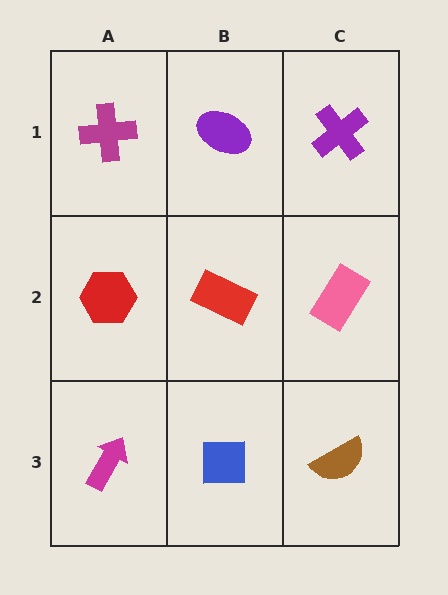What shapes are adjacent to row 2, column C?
A purple cross (row 1, column C), a brown semicircle (row 3, column C), a red rectangle (row 2, column B).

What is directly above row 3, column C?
A pink rectangle.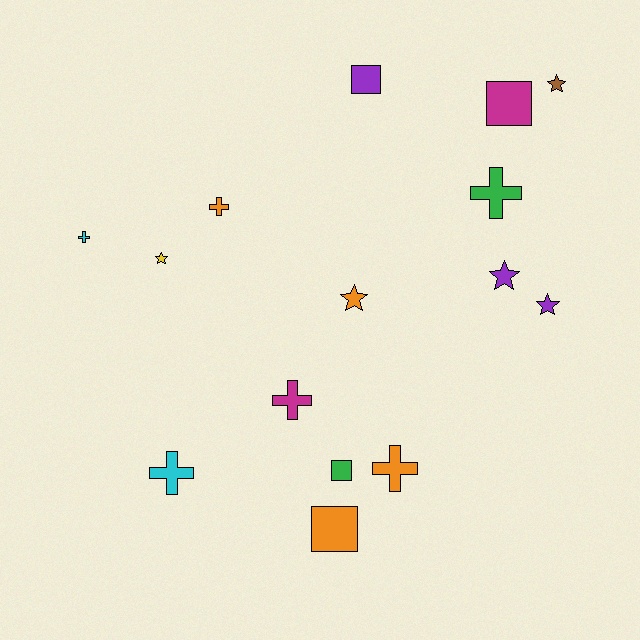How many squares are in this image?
There are 4 squares.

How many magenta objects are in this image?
There are 2 magenta objects.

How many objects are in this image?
There are 15 objects.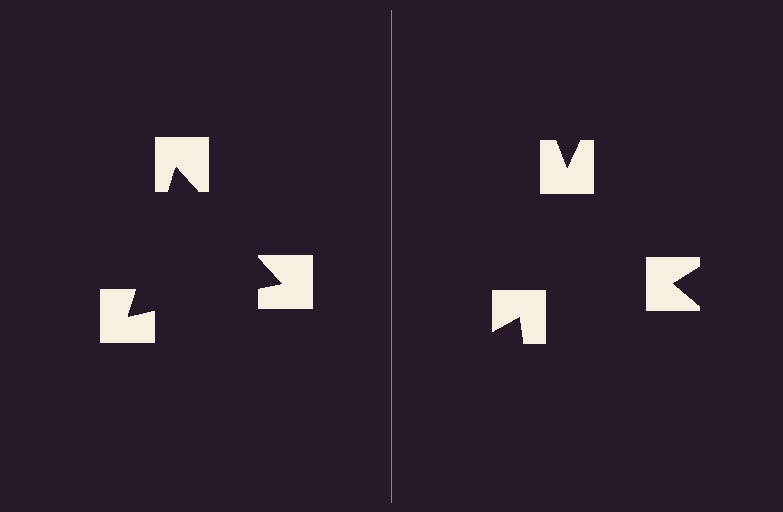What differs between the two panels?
The notched squares are positioned identically on both sides; only the wedge orientations differ. On the left they align to a triangle; on the right they are misaligned.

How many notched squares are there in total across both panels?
6 — 3 on each side.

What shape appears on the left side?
An illusory triangle.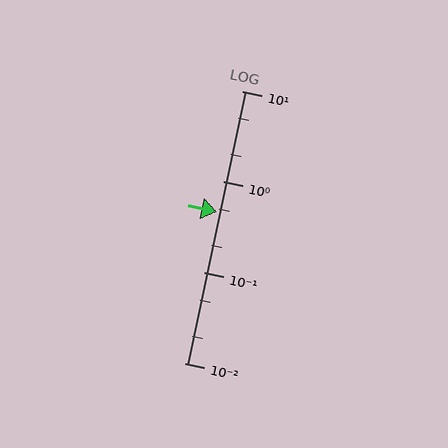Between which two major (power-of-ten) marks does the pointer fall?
The pointer is between 0.1 and 1.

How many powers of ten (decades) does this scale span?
The scale spans 3 decades, from 0.01 to 10.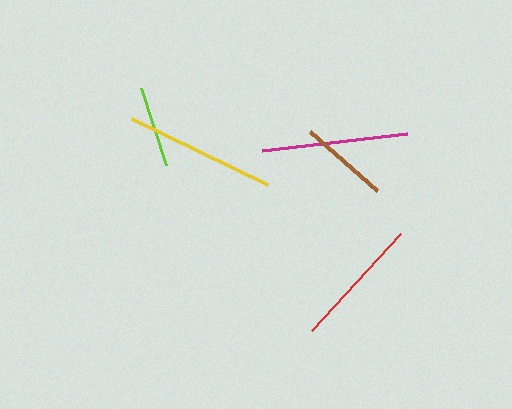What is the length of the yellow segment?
The yellow segment is approximately 151 pixels long.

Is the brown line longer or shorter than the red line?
The red line is longer than the brown line.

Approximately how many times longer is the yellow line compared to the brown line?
The yellow line is approximately 1.7 times the length of the brown line.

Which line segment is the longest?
The yellow line is the longest at approximately 151 pixels.